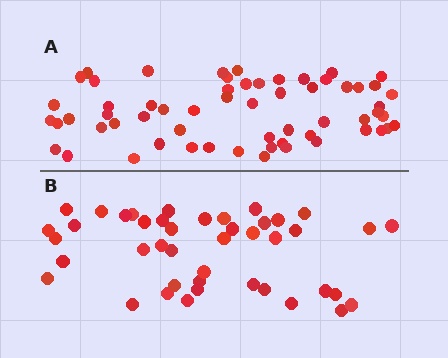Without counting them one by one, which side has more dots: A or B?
Region A (the top region) has more dots.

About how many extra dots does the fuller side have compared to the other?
Region A has approximately 15 more dots than region B.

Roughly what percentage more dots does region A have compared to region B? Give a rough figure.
About 40% more.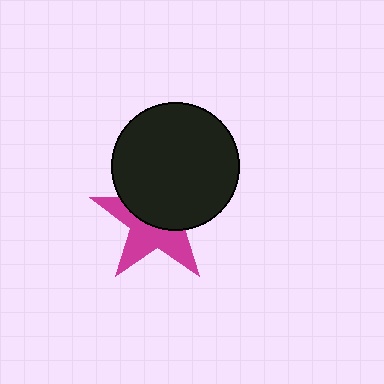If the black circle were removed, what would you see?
You would see the complete magenta star.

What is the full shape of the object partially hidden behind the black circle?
The partially hidden object is a magenta star.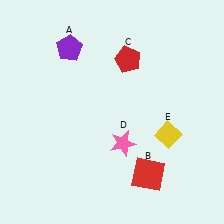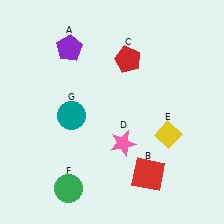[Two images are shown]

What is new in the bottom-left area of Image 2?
A teal circle (G) was added in the bottom-left area of Image 2.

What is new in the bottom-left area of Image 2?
A green circle (F) was added in the bottom-left area of Image 2.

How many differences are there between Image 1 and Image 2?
There are 2 differences between the two images.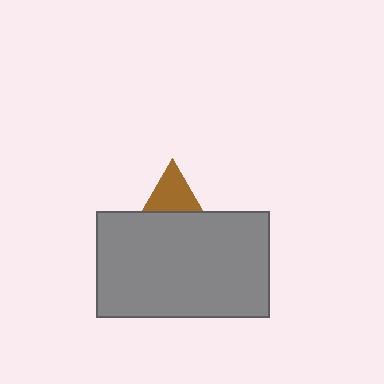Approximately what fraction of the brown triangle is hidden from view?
Roughly 54% of the brown triangle is hidden behind the gray rectangle.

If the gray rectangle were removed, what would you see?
You would see the complete brown triangle.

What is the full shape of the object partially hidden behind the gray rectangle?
The partially hidden object is a brown triangle.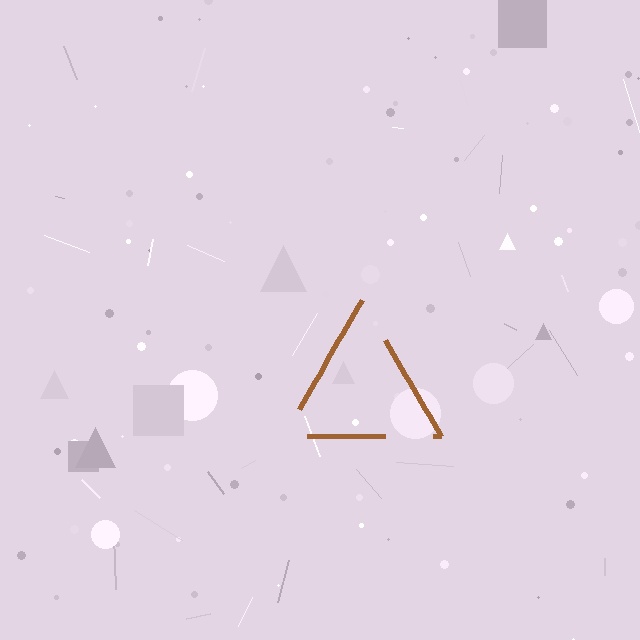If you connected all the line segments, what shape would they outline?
They would outline a triangle.